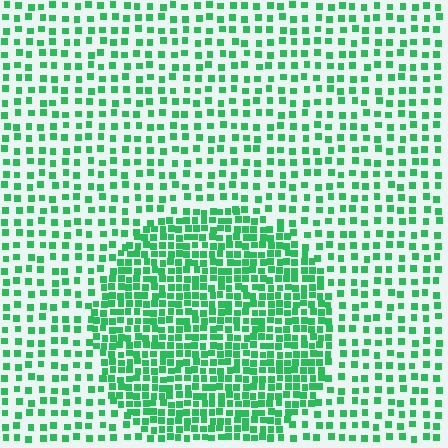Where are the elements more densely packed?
The elements are more densely packed inside the circle boundary.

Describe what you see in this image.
The image contains small green elements arranged at two different densities. A circle-shaped region is visible where the elements are more densely packed than the surrounding area.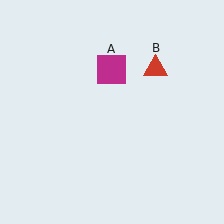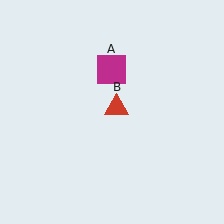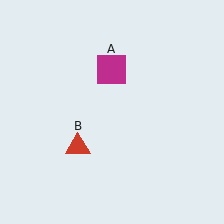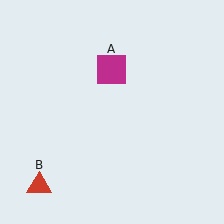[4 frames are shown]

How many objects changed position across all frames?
1 object changed position: red triangle (object B).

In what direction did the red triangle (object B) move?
The red triangle (object B) moved down and to the left.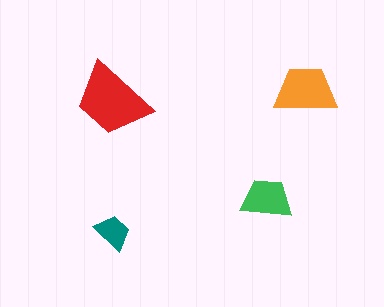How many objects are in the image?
There are 4 objects in the image.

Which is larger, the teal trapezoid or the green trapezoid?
The green one.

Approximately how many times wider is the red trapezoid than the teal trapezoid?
About 2 times wider.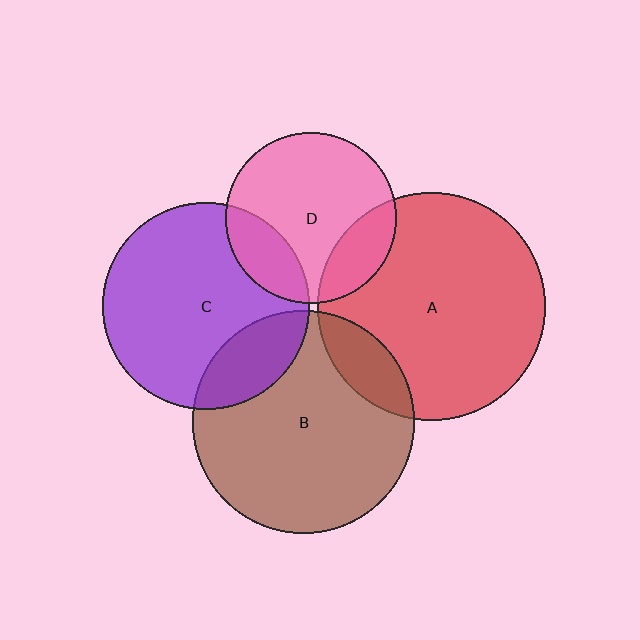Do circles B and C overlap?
Yes.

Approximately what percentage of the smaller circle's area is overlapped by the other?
Approximately 20%.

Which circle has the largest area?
Circle A (red).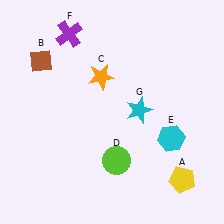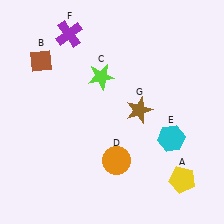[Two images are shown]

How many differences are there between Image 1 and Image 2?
There are 3 differences between the two images.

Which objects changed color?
C changed from orange to lime. D changed from lime to orange. G changed from cyan to brown.